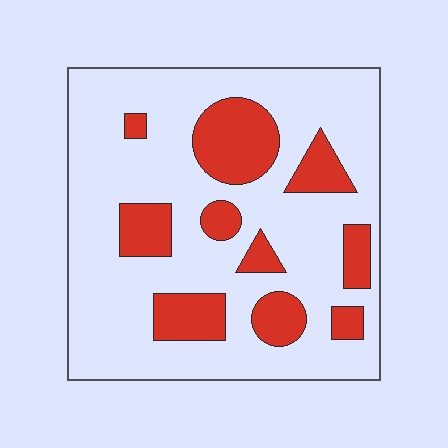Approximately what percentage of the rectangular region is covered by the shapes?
Approximately 25%.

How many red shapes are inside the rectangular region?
10.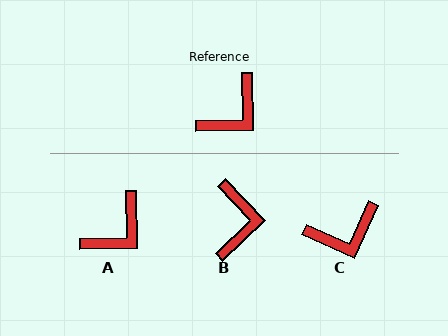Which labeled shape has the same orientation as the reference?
A.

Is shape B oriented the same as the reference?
No, it is off by about 43 degrees.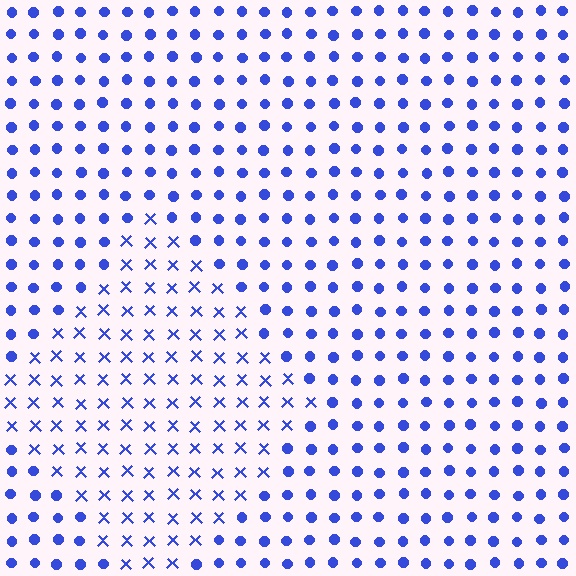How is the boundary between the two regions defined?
The boundary is defined by a change in element shape: X marks inside vs. circles outside. All elements share the same color and spacing.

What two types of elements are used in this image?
The image uses X marks inside the diamond region and circles outside it.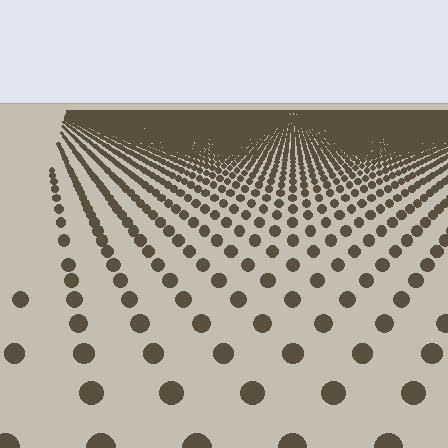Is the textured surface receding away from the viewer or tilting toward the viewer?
The surface is receding away from the viewer. Texture elements get smaller and denser toward the top.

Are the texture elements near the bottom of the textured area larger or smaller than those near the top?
Larger. Near the bottom, elements are closer to the viewer and appear at a bigger on-screen size.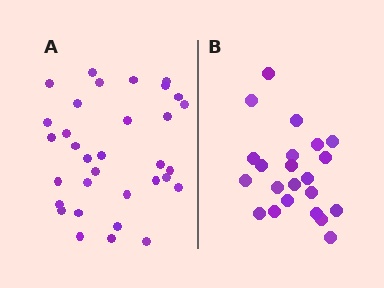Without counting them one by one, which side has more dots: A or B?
Region A (the left region) has more dots.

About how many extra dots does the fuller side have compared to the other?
Region A has roughly 12 or so more dots than region B.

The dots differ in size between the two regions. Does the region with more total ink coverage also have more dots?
No. Region B has more total ink coverage because its dots are larger, but region A actually contains more individual dots. Total area can be misleading — the number of items is what matters here.